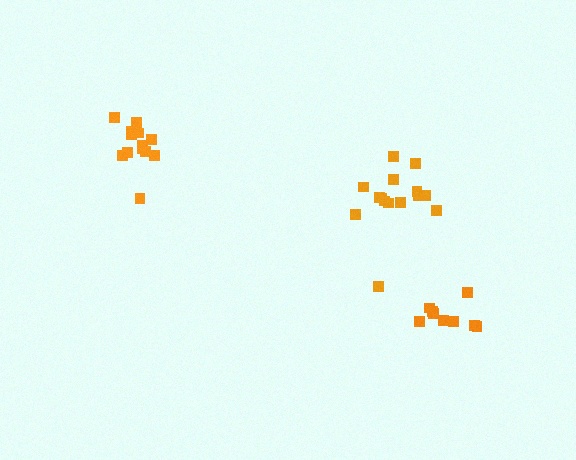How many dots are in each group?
Group 1: 14 dots, Group 2: 9 dots, Group 3: 15 dots (38 total).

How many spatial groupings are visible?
There are 3 spatial groupings.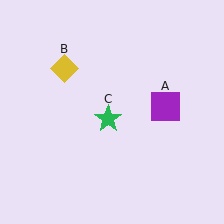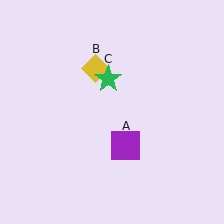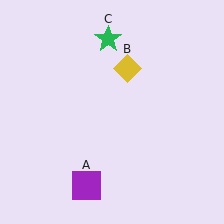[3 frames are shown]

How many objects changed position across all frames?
3 objects changed position: purple square (object A), yellow diamond (object B), green star (object C).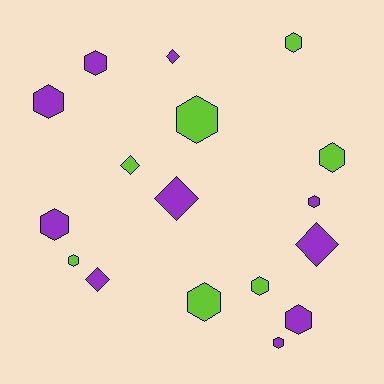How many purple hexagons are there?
There are 6 purple hexagons.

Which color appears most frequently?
Purple, with 10 objects.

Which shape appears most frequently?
Hexagon, with 12 objects.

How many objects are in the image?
There are 17 objects.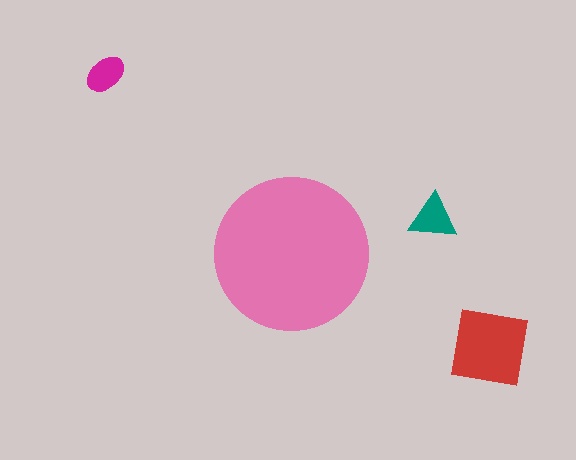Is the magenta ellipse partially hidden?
No, the magenta ellipse is fully visible.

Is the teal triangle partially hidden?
No, the teal triangle is fully visible.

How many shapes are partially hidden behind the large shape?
0 shapes are partially hidden.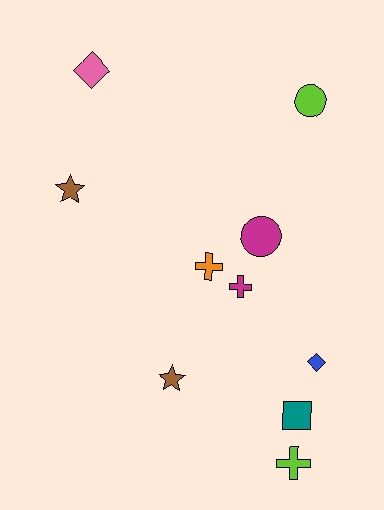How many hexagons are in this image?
There are no hexagons.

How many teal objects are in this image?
There is 1 teal object.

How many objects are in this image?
There are 10 objects.